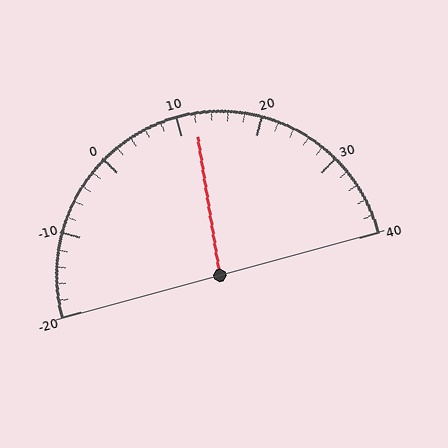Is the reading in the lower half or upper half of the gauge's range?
The reading is in the upper half of the range (-20 to 40).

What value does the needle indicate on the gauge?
The needle indicates approximately 12.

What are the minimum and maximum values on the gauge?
The gauge ranges from -20 to 40.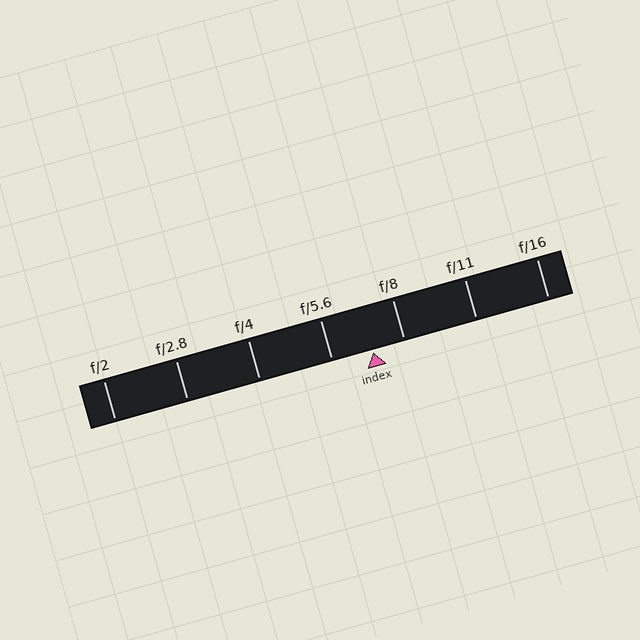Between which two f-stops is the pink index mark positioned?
The index mark is between f/5.6 and f/8.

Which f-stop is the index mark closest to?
The index mark is closest to f/8.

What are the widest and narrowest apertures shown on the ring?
The widest aperture shown is f/2 and the narrowest is f/16.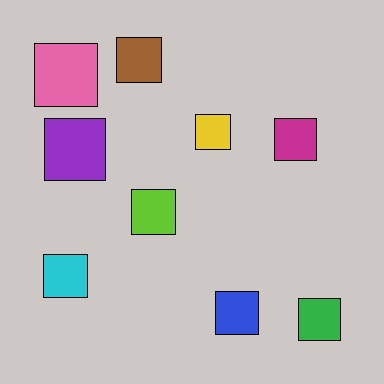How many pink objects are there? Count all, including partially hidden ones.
There is 1 pink object.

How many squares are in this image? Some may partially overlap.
There are 9 squares.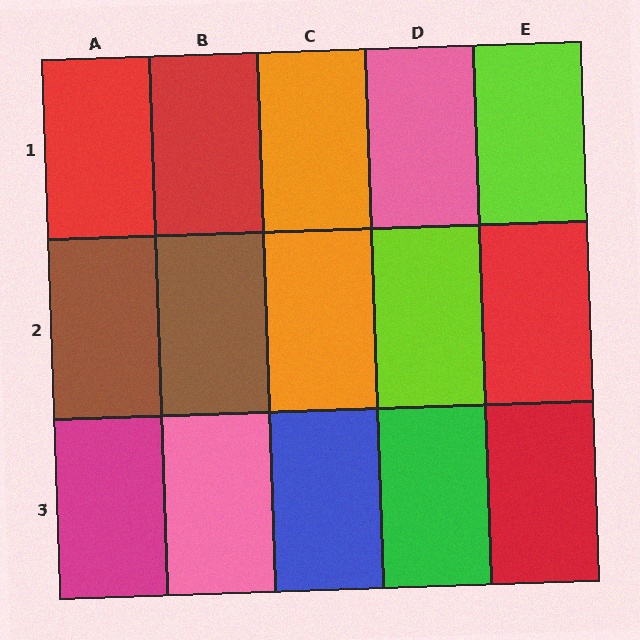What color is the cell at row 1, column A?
Red.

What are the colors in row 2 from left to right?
Brown, brown, orange, lime, red.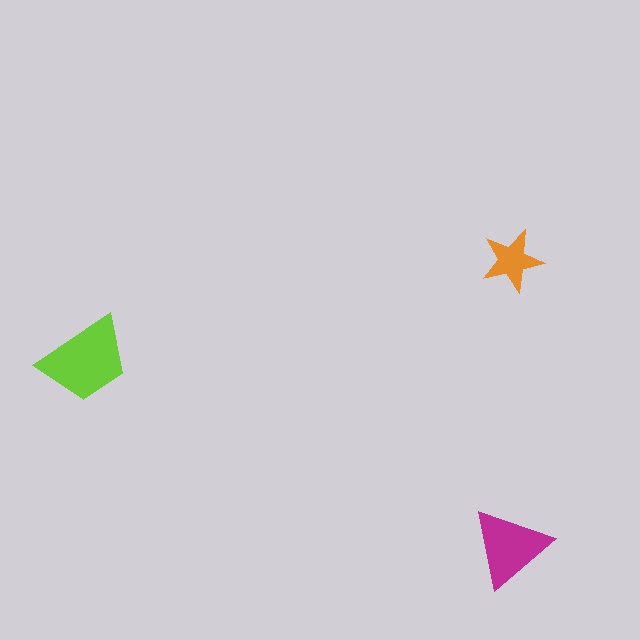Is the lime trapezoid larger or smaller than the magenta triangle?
Larger.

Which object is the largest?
The lime trapezoid.